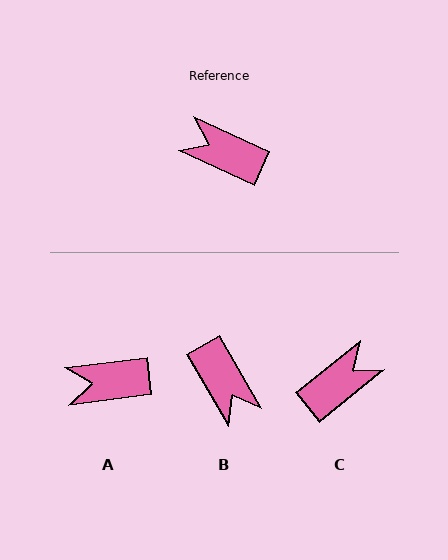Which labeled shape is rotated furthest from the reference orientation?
B, about 144 degrees away.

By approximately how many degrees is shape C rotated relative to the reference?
Approximately 117 degrees clockwise.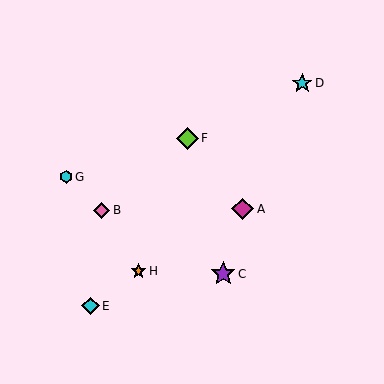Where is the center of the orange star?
The center of the orange star is at (139, 271).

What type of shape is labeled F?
Shape F is a lime diamond.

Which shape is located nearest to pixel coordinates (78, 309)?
The cyan diamond (labeled E) at (90, 306) is nearest to that location.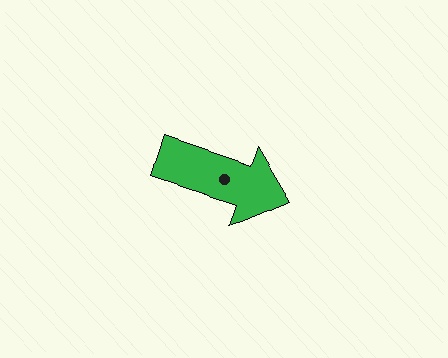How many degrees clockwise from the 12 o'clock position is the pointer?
Approximately 108 degrees.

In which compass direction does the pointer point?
East.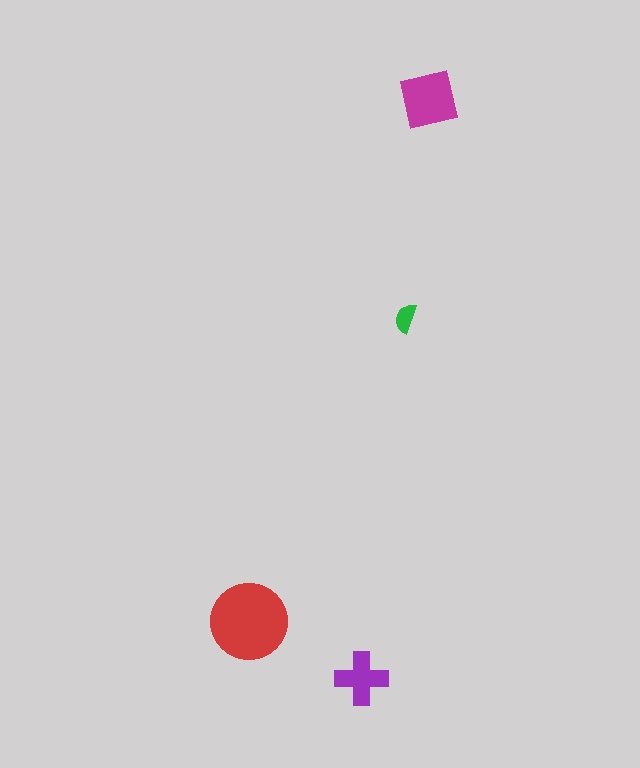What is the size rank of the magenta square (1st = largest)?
2nd.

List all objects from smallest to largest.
The green semicircle, the purple cross, the magenta square, the red circle.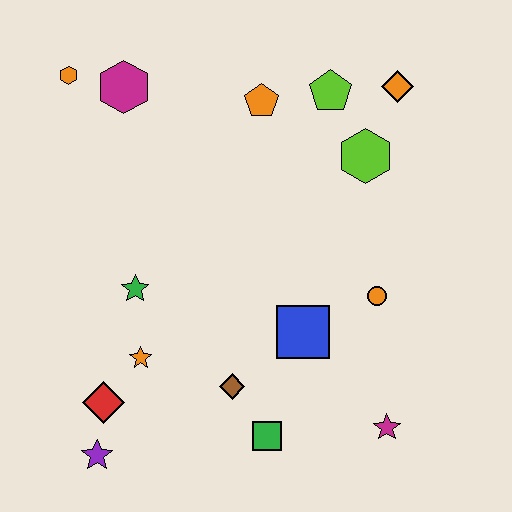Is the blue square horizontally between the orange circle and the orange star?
Yes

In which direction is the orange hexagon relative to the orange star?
The orange hexagon is above the orange star.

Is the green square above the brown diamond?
No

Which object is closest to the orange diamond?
The lime pentagon is closest to the orange diamond.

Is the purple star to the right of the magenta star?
No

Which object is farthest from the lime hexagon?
The purple star is farthest from the lime hexagon.